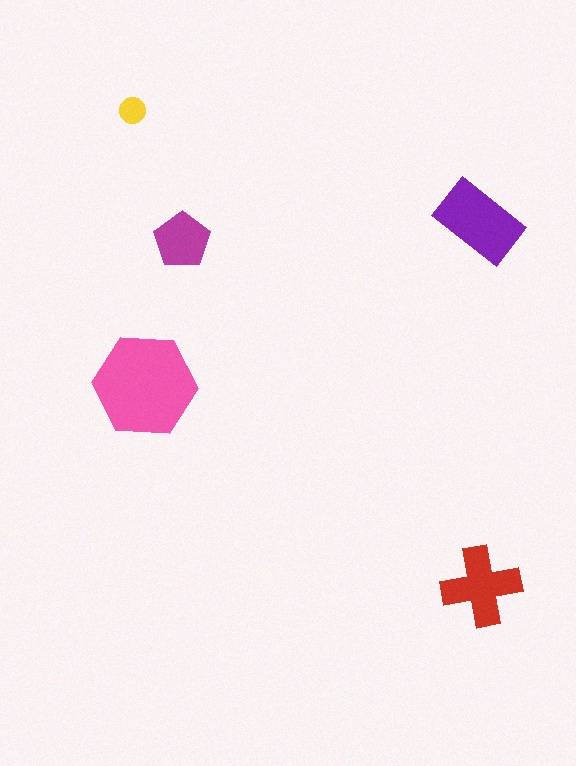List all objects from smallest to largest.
The yellow circle, the magenta pentagon, the red cross, the purple rectangle, the pink hexagon.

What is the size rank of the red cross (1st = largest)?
3rd.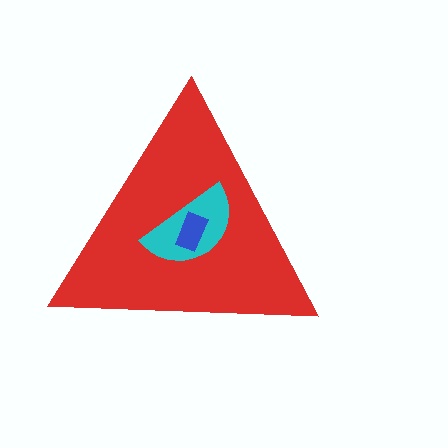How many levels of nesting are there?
3.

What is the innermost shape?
The blue rectangle.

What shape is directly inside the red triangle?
The cyan semicircle.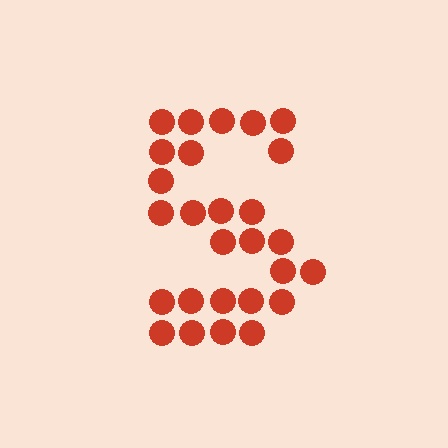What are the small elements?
The small elements are circles.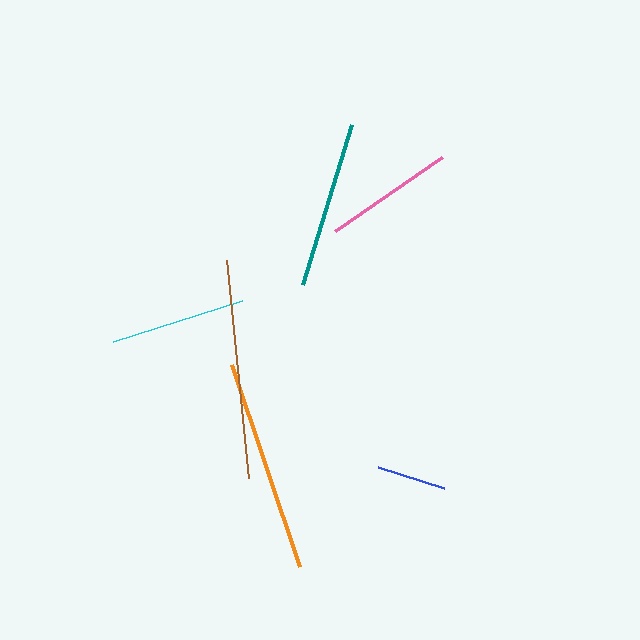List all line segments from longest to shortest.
From longest to shortest: brown, orange, teal, cyan, pink, blue.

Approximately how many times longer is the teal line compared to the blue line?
The teal line is approximately 2.4 times the length of the blue line.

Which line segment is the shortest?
The blue line is the shortest at approximately 69 pixels.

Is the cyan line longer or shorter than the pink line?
The cyan line is longer than the pink line.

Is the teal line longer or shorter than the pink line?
The teal line is longer than the pink line.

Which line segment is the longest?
The brown line is the longest at approximately 219 pixels.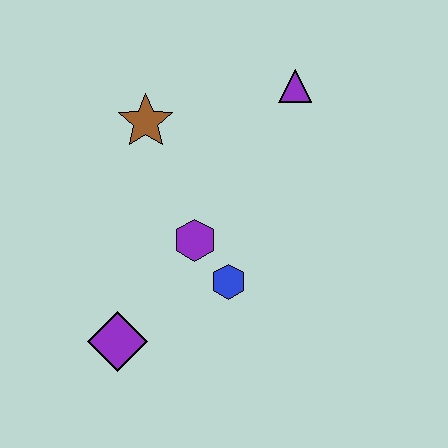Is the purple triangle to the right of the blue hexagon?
Yes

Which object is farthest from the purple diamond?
The purple triangle is farthest from the purple diamond.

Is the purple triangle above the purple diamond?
Yes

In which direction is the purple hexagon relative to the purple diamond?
The purple hexagon is above the purple diamond.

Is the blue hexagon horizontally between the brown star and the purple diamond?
No